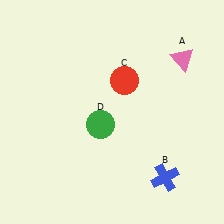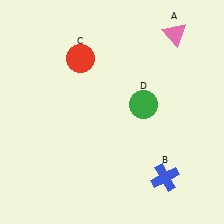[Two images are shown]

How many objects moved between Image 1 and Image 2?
3 objects moved between the two images.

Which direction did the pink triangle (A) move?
The pink triangle (A) moved up.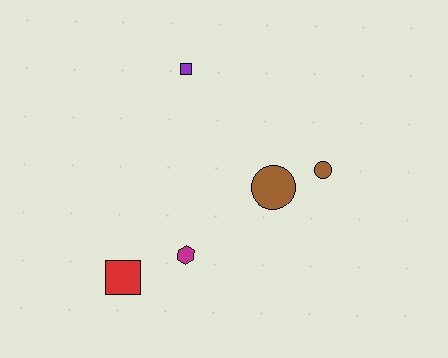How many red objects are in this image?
There is 1 red object.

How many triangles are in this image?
There are no triangles.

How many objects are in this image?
There are 5 objects.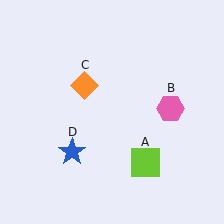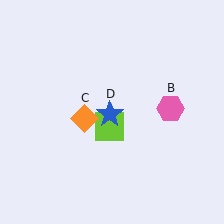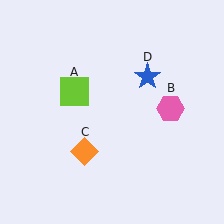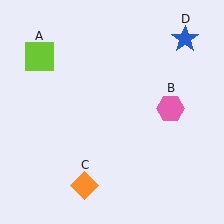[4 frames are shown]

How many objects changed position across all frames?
3 objects changed position: lime square (object A), orange diamond (object C), blue star (object D).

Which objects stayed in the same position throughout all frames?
Pink hexagon (object B) remained stationary.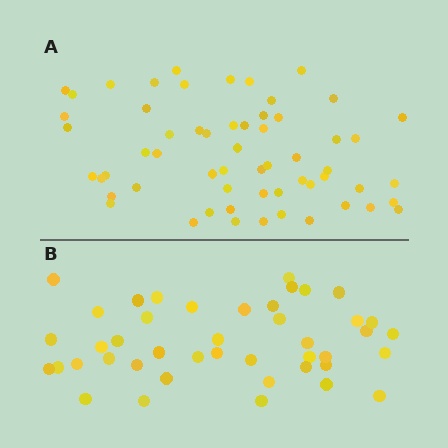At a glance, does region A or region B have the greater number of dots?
Region A (the top region) has more dots.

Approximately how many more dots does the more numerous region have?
Region A has approximately 15 more dots than region B.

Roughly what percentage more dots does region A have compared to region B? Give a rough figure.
About 35% more.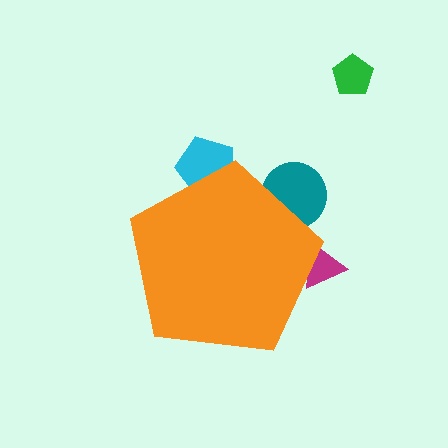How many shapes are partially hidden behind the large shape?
3 shapes are partially hidden.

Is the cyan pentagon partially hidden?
Yes, the cyan pentagon is partially hidden behind the orange pentagon.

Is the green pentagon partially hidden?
No, the green pentagon is fully visible.